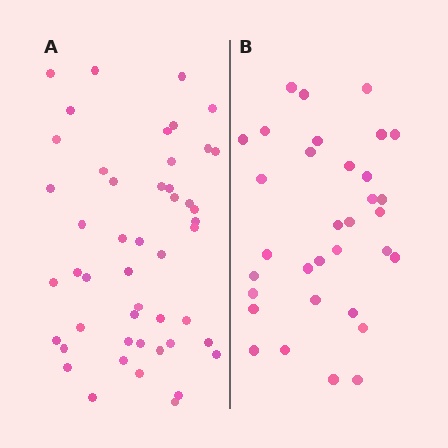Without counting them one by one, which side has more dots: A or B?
Region A (the left region) has more dots.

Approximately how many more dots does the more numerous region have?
Region A has approximately 15 more dots than region B.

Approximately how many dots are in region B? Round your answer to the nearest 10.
About 30 dots. (The exact count is 33, which rounds to 30.)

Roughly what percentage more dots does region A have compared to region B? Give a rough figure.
About 45% more.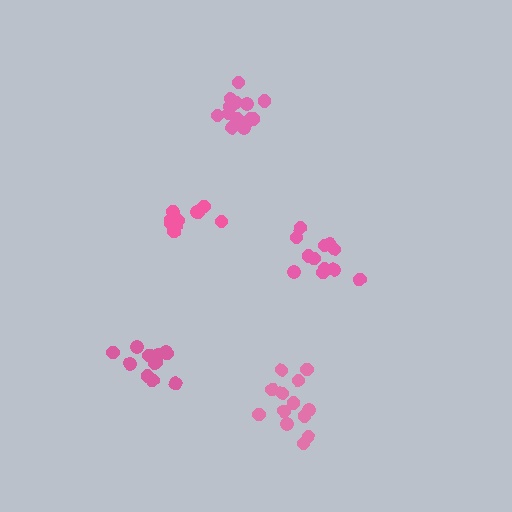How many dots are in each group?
Group 1: 13 dots, Group 2: 14 dots, Group 3: 12 dots, Group 4: 10 dots, Group 5: 14 dots (63 total).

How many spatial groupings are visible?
There are 5 spatial groupings.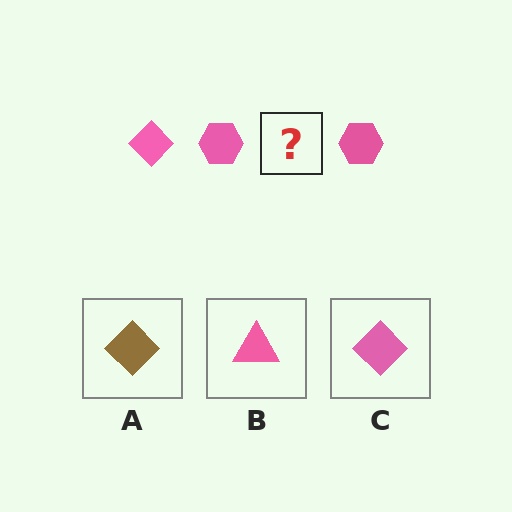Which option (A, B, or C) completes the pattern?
C.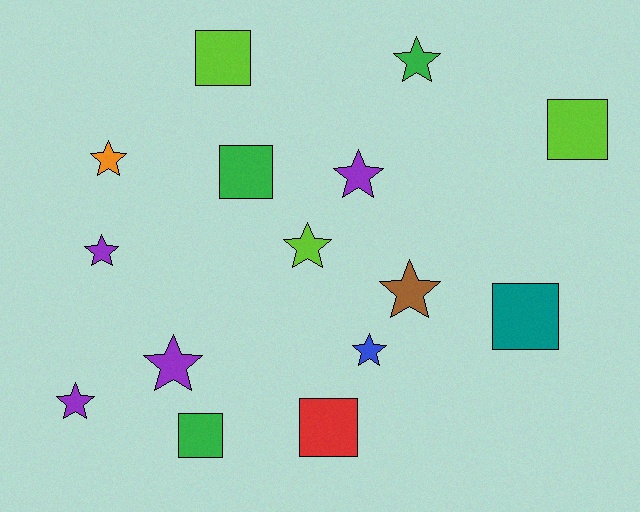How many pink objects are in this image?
There are no pink objects.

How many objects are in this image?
There are 15 objects.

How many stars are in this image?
There are 9 stars.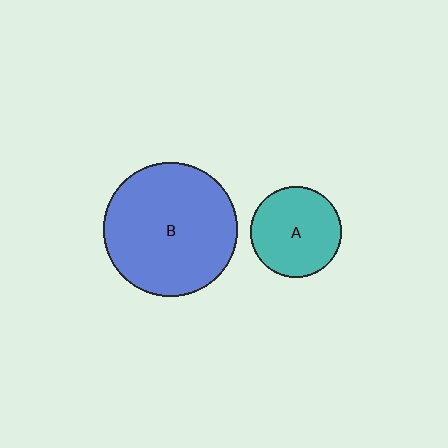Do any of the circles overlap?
No, none of the circles overlap.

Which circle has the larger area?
Circle B (blue).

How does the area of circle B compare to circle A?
Approximately 2.2 times.